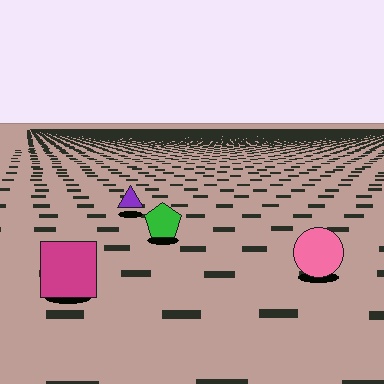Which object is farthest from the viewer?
The purple triangle is farthest from the viewer. It appears smaller and the ground texture around it is denser.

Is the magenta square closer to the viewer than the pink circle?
Yes. The magenta square is closer — you can tell from the texture gradient: the ground texture is coarser near it.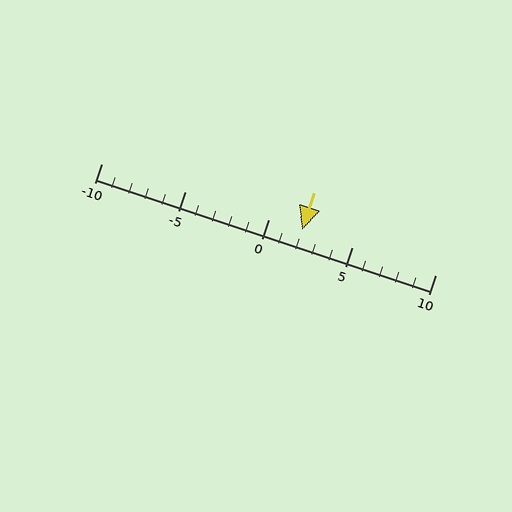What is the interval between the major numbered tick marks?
The major tick marks are spaced 5 units apart.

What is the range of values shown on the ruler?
The ruler shows values from -10 to 10.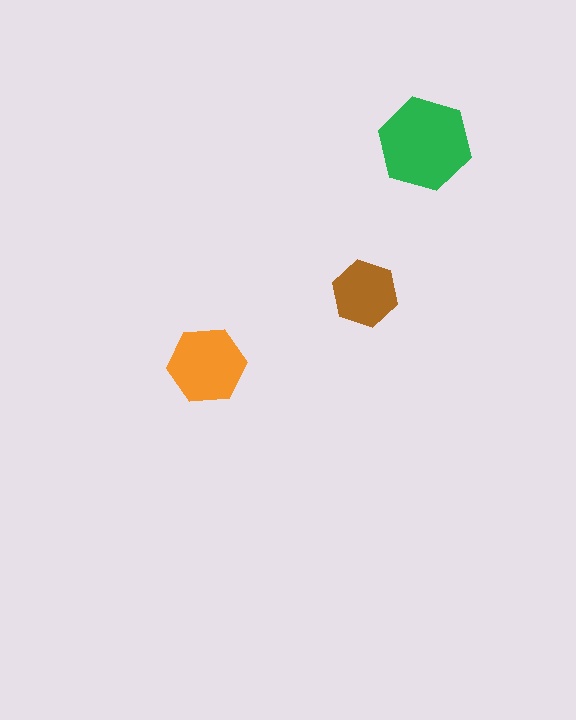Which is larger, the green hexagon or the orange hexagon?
The green one.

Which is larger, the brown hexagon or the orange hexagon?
The orange one.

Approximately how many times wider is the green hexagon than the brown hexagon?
About 1.5 times wider.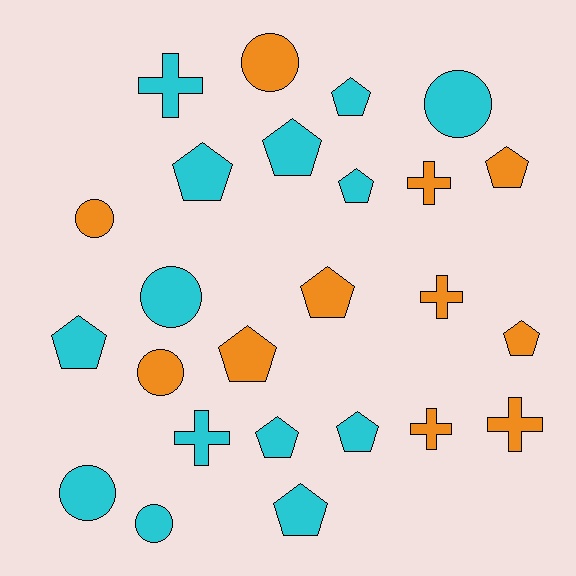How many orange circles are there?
There are 3 orange circles.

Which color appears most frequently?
Cyan, with 14 objects.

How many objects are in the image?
There are 25 objects.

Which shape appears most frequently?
Pentagon, with 12 objects.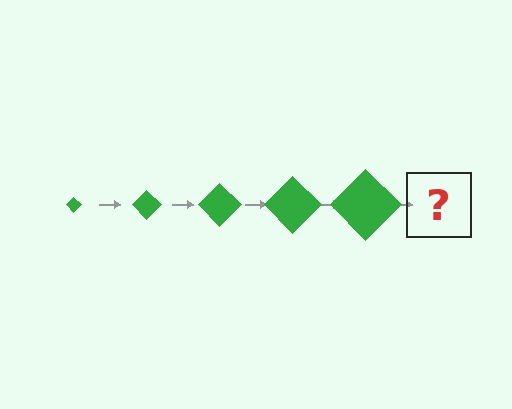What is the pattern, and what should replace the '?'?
The pattern is that the diamond gets progressively larger each step. The '?' should be a green diamond, larger than the previous one.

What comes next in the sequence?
The next element should be a green diamond, larger than the previous one.